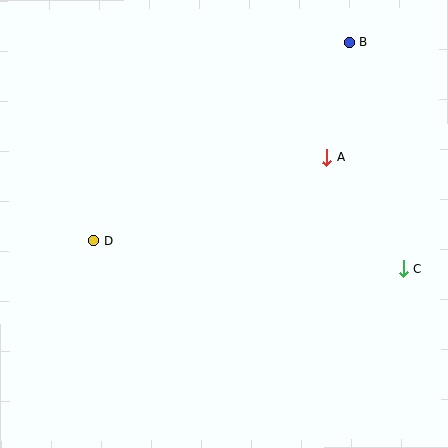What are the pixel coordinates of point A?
Point A is at (327, 158).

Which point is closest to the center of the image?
Point A at (327, 158) is closest to the center.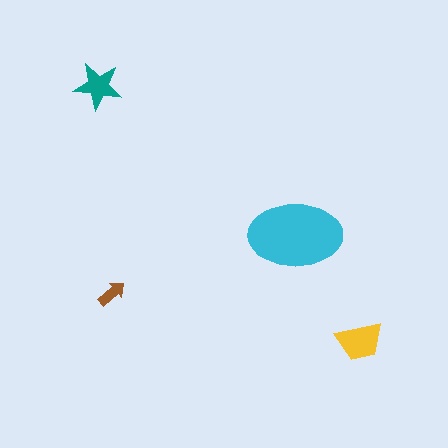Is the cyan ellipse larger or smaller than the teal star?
Larger.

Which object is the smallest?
The brown arrow.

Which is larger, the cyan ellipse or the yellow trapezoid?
The cyan ellipse.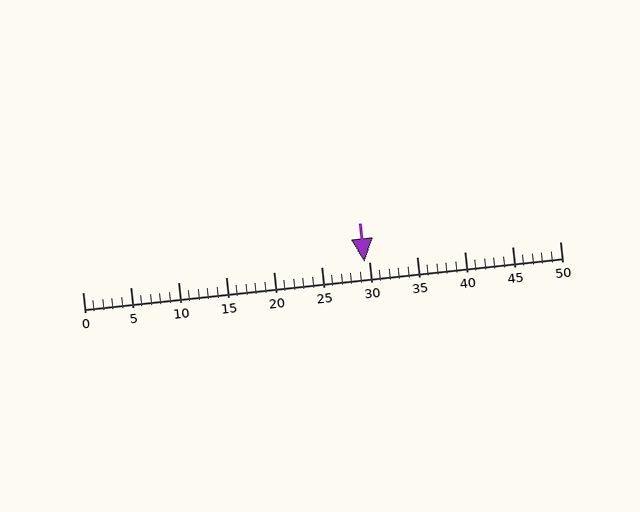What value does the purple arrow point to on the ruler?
The purple arrow points to approximately 30.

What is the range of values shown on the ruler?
The ruler shows values from 0 to 50.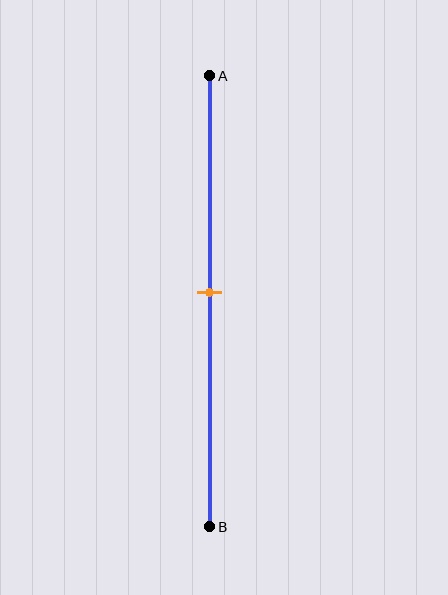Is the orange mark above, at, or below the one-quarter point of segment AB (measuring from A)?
The orange mark is below the one-quarter point of segment AB.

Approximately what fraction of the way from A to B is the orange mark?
The orange mark is approximately 50% of the way from A to B.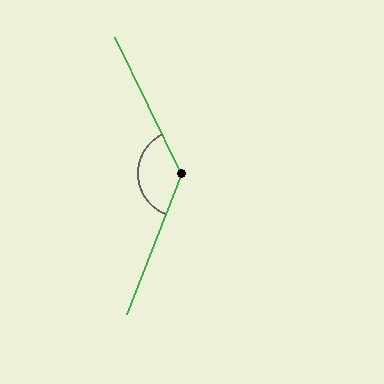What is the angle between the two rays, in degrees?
Approximately 133 degrees.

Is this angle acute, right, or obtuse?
It is obtuse.